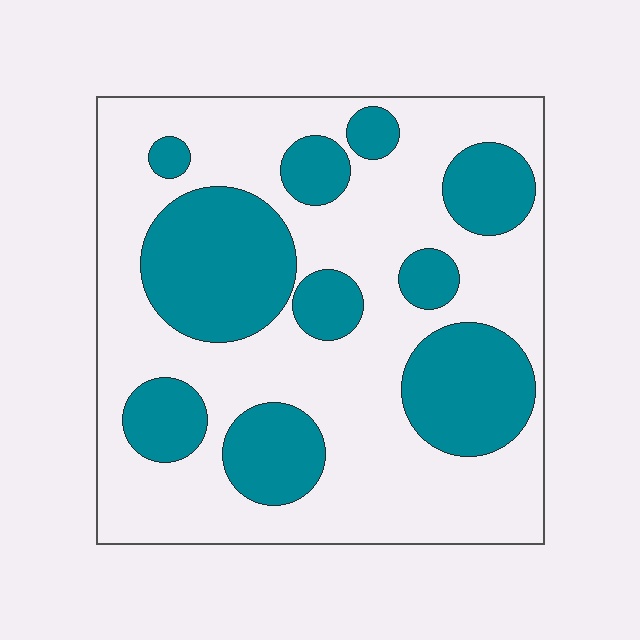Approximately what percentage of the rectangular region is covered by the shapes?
Approximately 35%.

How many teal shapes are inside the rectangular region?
10.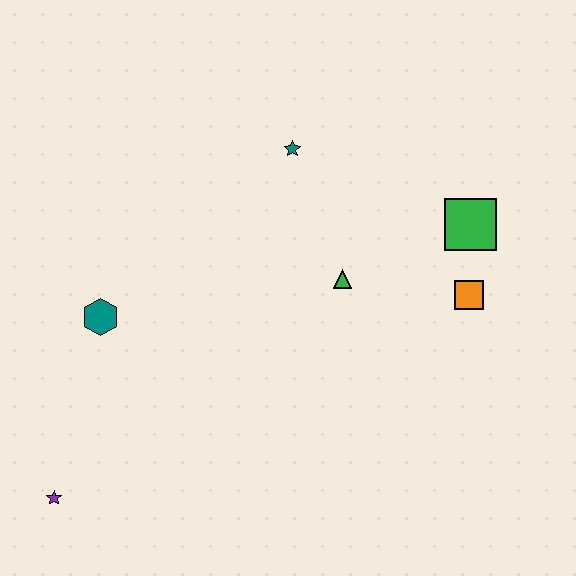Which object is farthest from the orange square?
The purple star is farthest from the orange square.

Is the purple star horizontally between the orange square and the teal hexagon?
No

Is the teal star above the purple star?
Yes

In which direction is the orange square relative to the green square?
The orange square is below the green square.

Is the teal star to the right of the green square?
No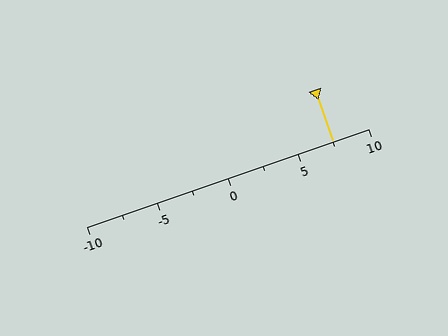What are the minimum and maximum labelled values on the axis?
The axis runs from -10 to 10.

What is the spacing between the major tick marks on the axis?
The major ticks are spaced 5 apart.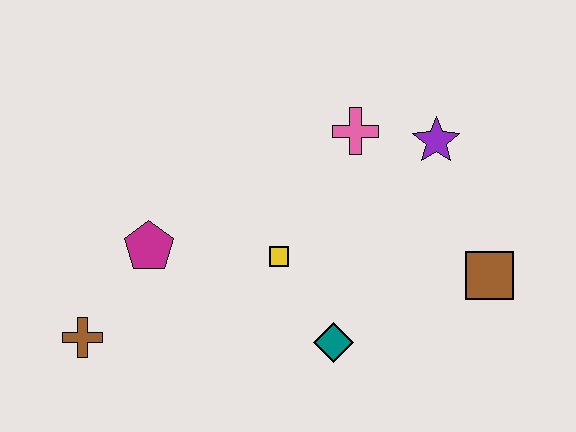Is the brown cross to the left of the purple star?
Yes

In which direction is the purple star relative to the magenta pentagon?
The purple star is to the right of the magenta pentagon.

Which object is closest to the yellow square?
The teal diamond is closest to the yellow square.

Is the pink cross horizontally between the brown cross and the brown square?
Yes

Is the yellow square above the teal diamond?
Yes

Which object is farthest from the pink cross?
The brown cross is farthest from the pink cross.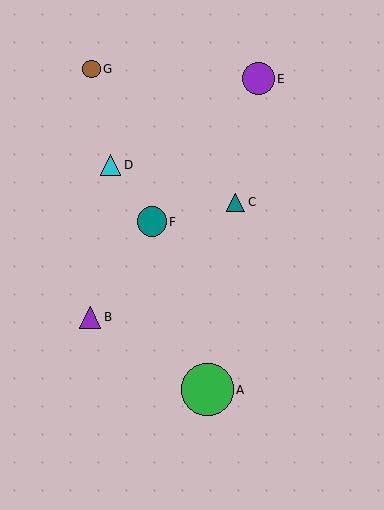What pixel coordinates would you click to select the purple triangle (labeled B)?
Click at (90, 317) to select the purple triangle B.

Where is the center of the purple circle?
The center of the purple circle is at (258, 79).